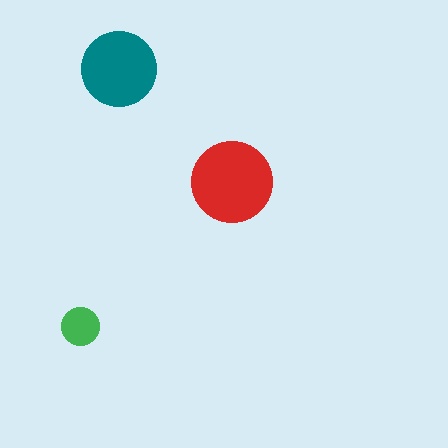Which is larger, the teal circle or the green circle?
The teal one.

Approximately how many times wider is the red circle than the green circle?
About 2 times wider.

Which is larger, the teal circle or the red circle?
The red one.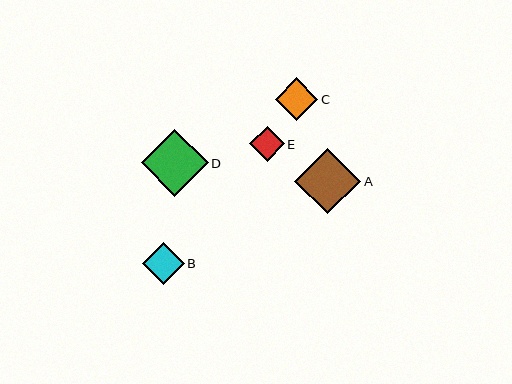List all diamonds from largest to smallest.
From largest to smallest: D, A, C, B, E.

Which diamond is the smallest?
Diamond E is the smallest with a size of approximately 34 pixels.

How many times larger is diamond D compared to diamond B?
Diamond D is approximately 1.6 times the size of diamond B.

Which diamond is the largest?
Diamond D is the largest with a size of approximately 67 pixels.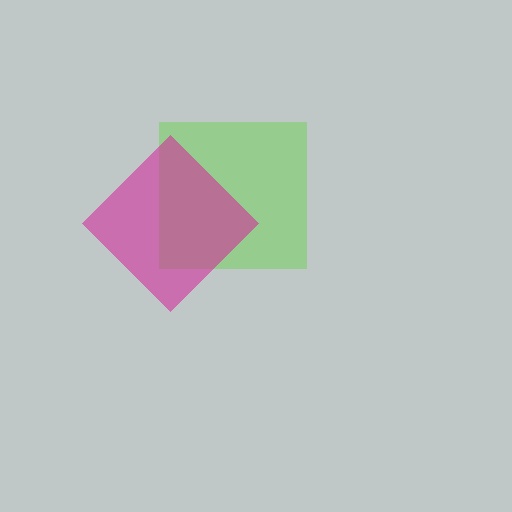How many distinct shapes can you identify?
There are 2 distinct shapes: a lime square, a magenta diamond.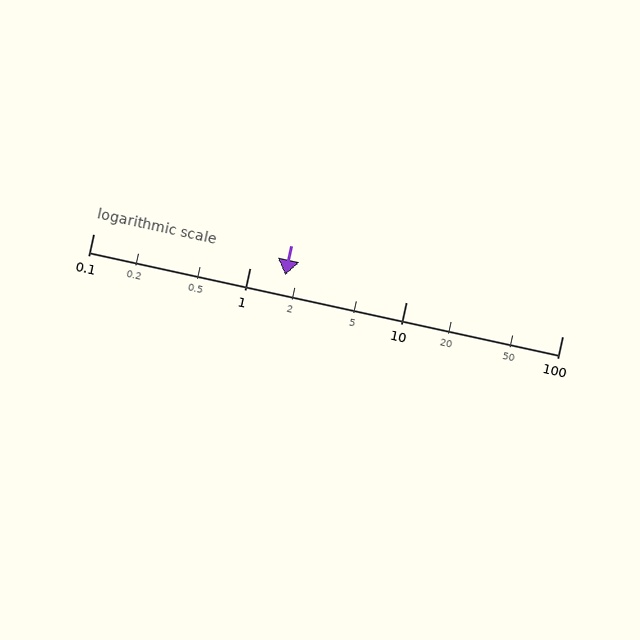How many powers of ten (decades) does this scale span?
The scale spans 3 decades, from 0.1 to 100.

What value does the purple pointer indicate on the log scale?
The pointer indicates approximately 1.7.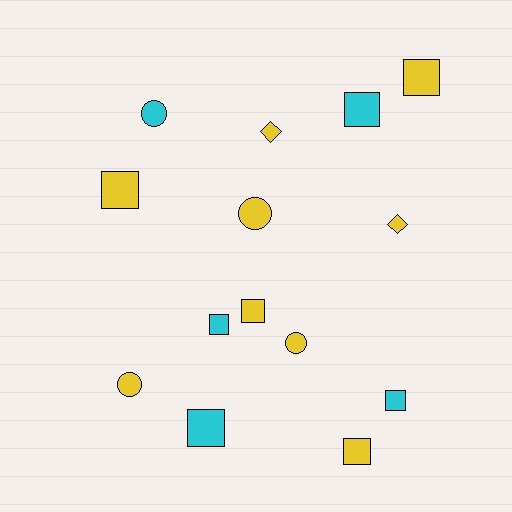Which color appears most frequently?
Yellow, with 9 objects.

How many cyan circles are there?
There is 1 cyan circle.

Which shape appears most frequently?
Square, with 8 objects.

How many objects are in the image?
There are 14 objects.